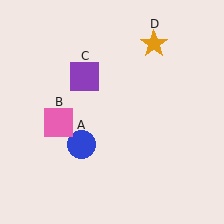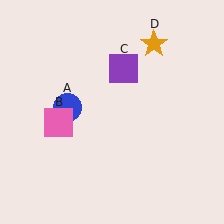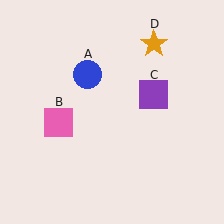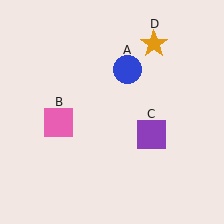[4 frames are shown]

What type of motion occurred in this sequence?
The blue circle (object A), purple square (object C) rotated clockwise around the center of the scene.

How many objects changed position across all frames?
2 objects changed position: blue circle (object A), purple square (object C).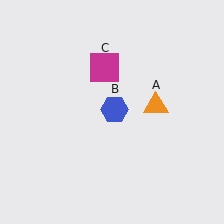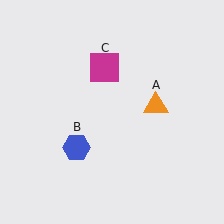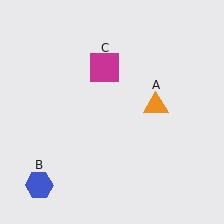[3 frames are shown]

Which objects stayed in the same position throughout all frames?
Orange triangle (object A) and magenta square (object C) remained stationary.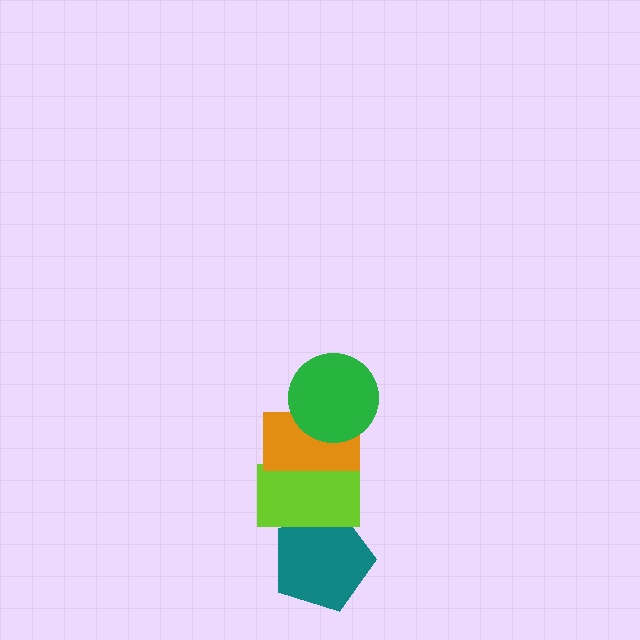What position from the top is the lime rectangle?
The lime rectangle is 3rd from the top.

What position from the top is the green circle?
The green circle is 1st from the top.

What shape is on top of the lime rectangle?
The orange rectangle is on top of the lime rectangle.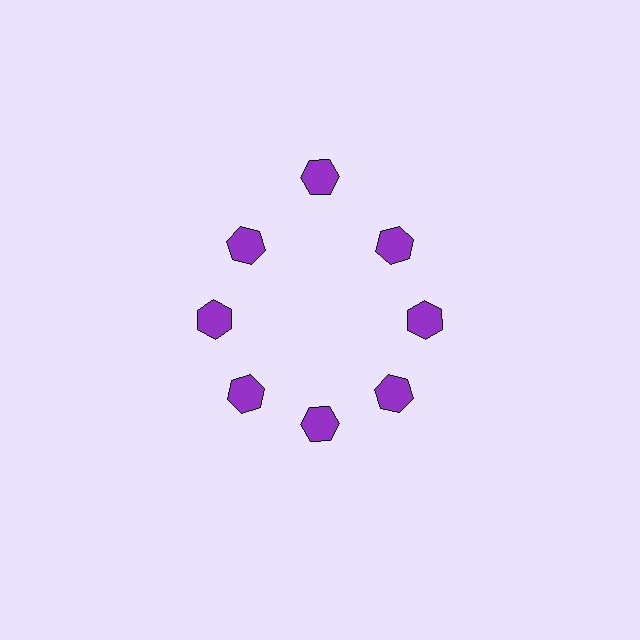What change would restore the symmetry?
The symmetry would be restored by moving it inward, back onto the ring so that all 8 hexagons sit at equal angles and equal distance from the center.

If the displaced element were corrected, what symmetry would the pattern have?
It would have 8-fold rotational symmetry — the pattern would map onto itself every 45 degrees.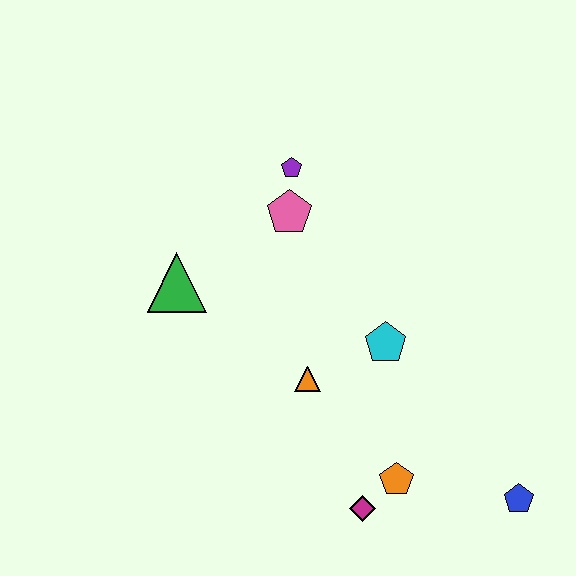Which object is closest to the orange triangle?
The cyan pentagon is closest to the orange triangle.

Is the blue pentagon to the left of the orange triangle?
No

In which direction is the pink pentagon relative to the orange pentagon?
The pink pentagon is above the orange pentagon.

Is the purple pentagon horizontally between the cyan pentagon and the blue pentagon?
No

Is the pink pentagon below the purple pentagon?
Yes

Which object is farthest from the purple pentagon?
The blue pentagon is farthest from the purple pentagon.